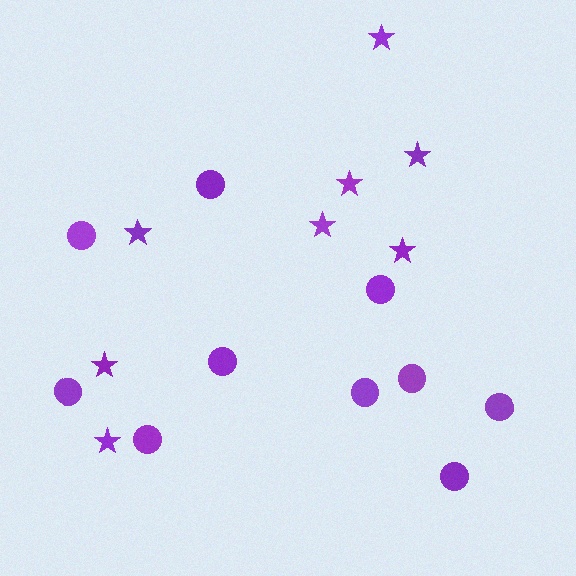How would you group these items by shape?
There are 2 groups: one group of stars (8) and one group of circles (10).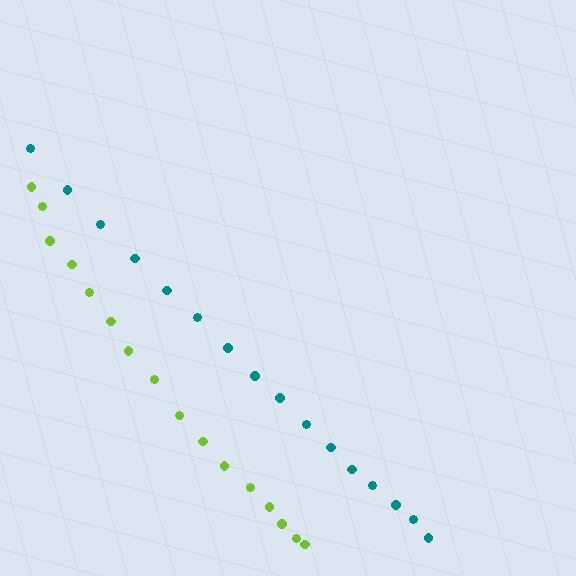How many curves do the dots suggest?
There are 2 distinct paths.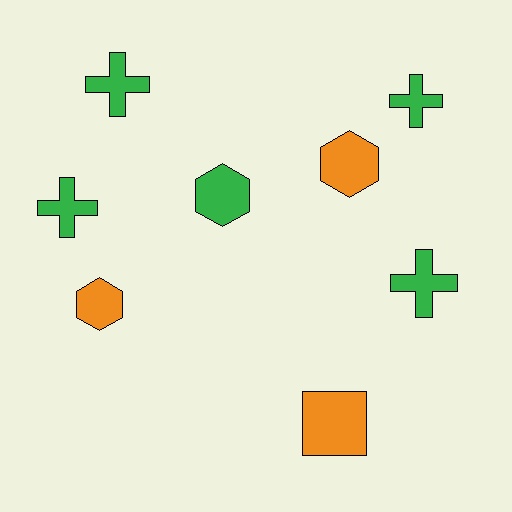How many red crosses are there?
There are no red crosses.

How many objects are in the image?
There are 8 objects.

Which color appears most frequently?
Green, with 5 objects.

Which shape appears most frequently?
Cross, with 4 objects.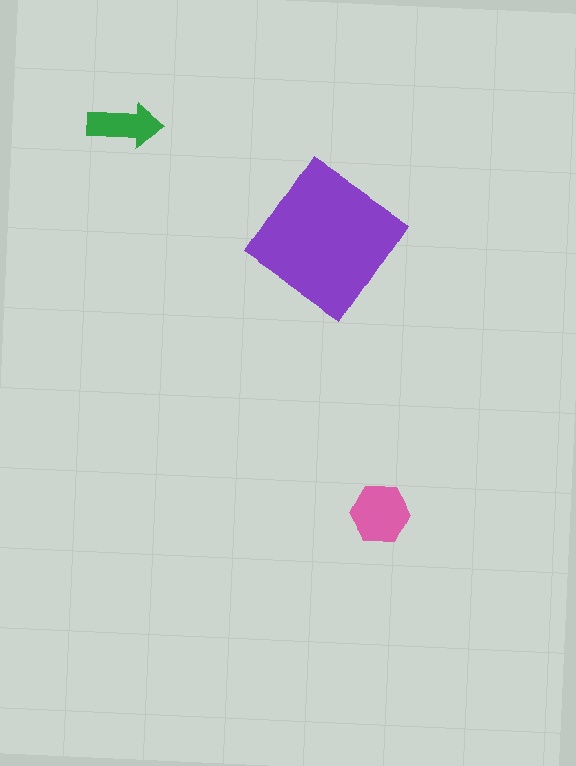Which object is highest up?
The green arrow is topmost.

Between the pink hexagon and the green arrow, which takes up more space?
The pink hexagon.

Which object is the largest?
The purple diamond.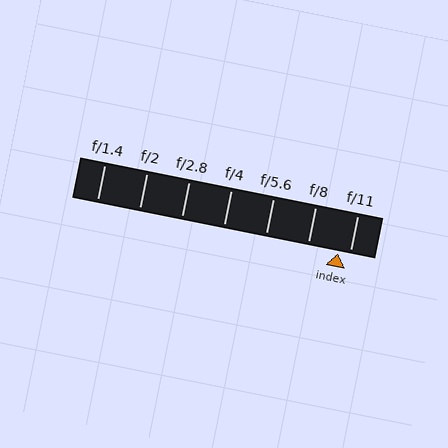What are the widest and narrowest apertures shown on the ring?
The widest aperture shown is f/1.4 and the narrowest is f/11.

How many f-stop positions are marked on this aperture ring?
There are 7 f-stop positions marked.